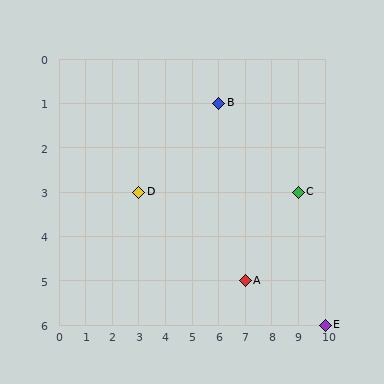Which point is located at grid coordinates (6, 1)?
Point B is at (6, 1).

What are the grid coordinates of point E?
Point E is at grid coordinates (10, 6).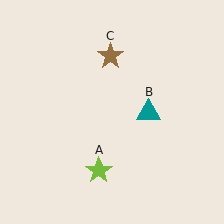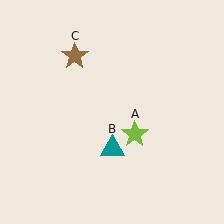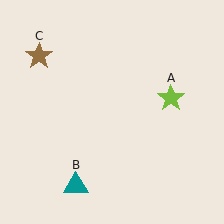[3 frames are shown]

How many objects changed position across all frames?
3 objects changed position: lime star (object A), teal triangle (object B), brown star (object C).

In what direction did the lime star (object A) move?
The lime star (object A) moved up and to the right.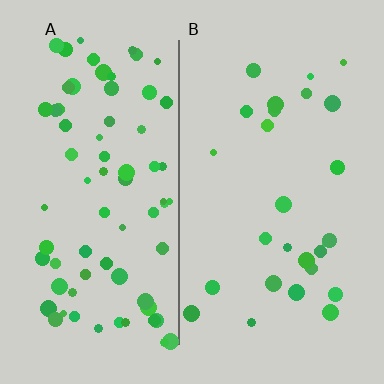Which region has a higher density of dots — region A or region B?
A (the left).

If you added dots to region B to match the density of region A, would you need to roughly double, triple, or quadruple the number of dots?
Approximately triple.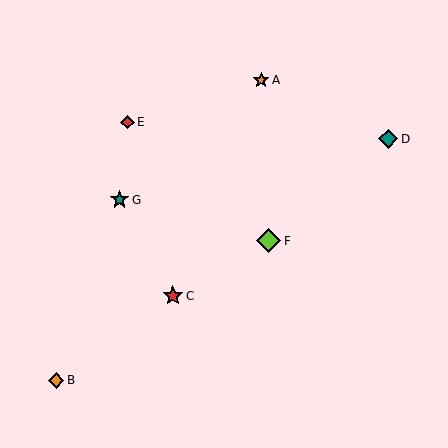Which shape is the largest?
The lime diamond (labeled F) is the largest.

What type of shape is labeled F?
Shape F is a lime diamond.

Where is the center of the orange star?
The center of the orange star is at (261, 80).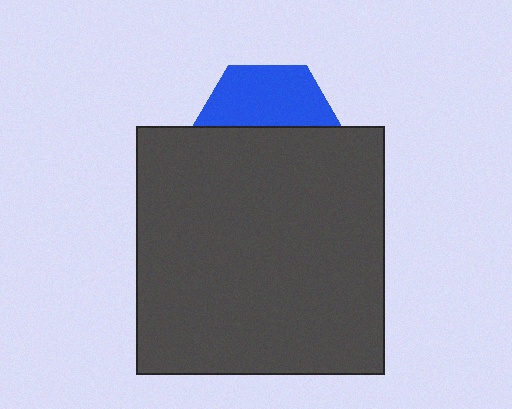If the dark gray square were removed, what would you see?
You would see the complete blue hexagon.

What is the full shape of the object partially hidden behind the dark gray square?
The partially hidden object is a blue hexagon.